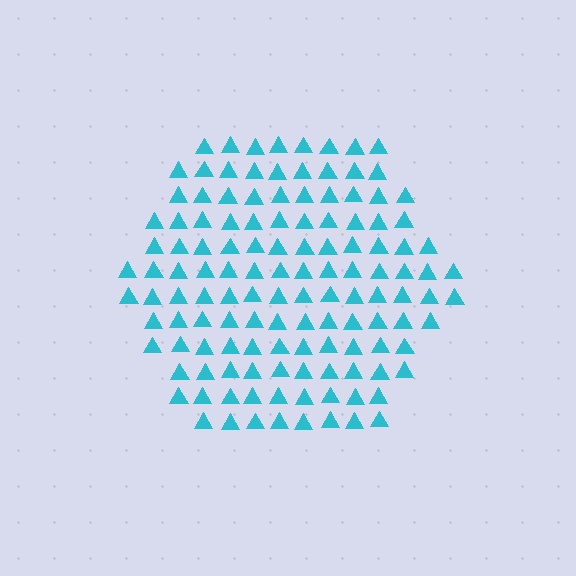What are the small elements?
The small elements are triangles.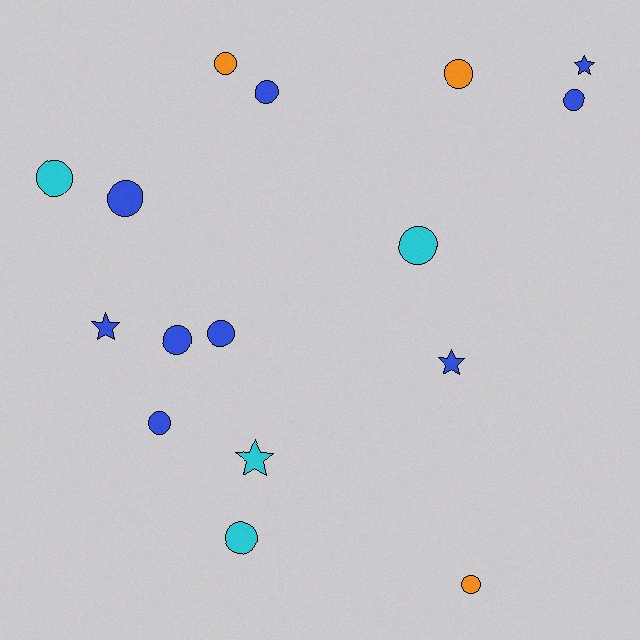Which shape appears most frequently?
Circle, with 12 objects.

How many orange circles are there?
There are 3 orange circles.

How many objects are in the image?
There are 16 objects.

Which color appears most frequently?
Blue, with 9 objects.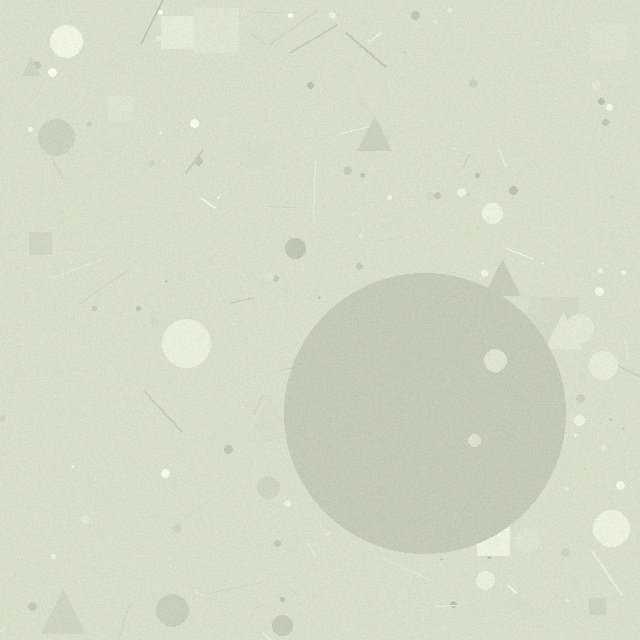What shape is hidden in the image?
A circle is hidden in the image.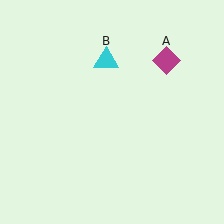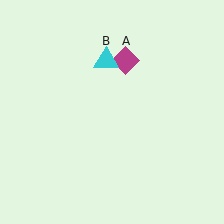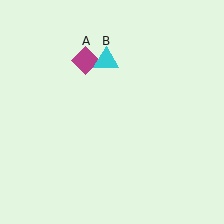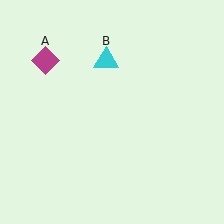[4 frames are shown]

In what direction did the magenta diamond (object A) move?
The magenta diamond (object A) moved left.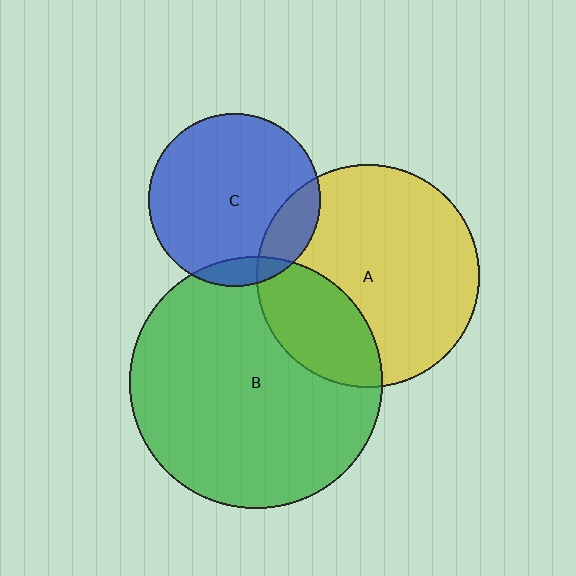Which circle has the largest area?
Circle B (green).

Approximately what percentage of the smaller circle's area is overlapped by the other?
Approximately 10%.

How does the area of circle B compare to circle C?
Approximately 2.1 times.